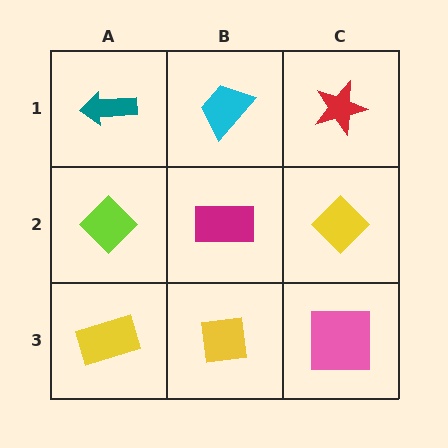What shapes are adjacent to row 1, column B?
A magenta rectangle (row 2, column B), a teal arrow (row 1, column A), a red star (row 1, column C).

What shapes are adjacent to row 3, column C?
A yellow diamond (row 2, column C), a yellow square (row 3, column B).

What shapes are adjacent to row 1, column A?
A lime diamond (row 2, column A), a cyan trapezoid (row 1, column B).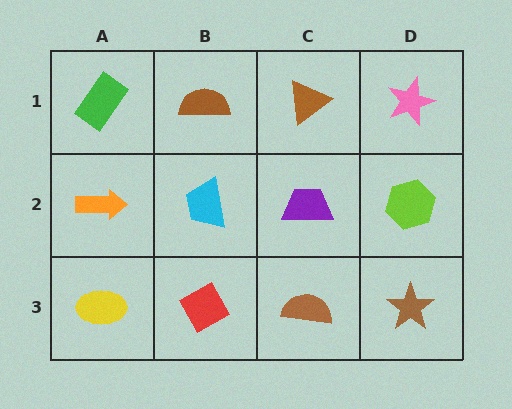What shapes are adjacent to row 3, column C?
A purple trapezoid (row 2, column C), a red diamond (row 3, column B), a brown star (row 3, column D).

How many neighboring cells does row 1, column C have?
3.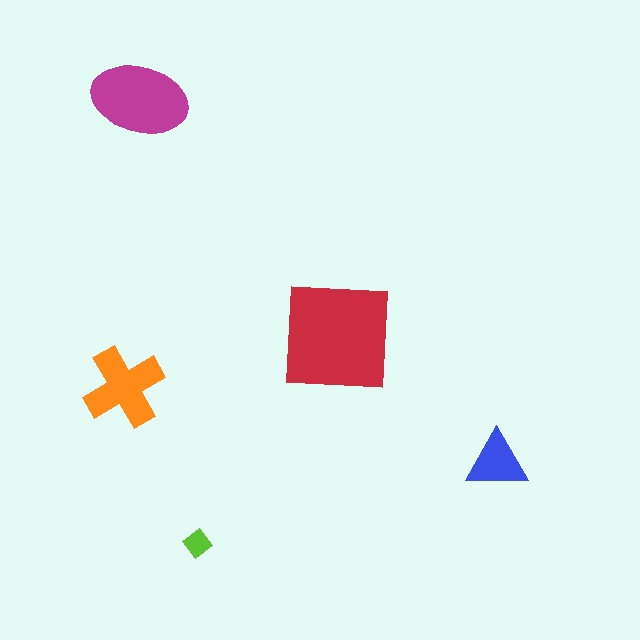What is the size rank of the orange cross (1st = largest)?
3rd.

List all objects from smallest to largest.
The lime diamond, the blue triangle, the orange cross, the magenta ellipse, the red square.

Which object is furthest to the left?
The orange cross is leftmost.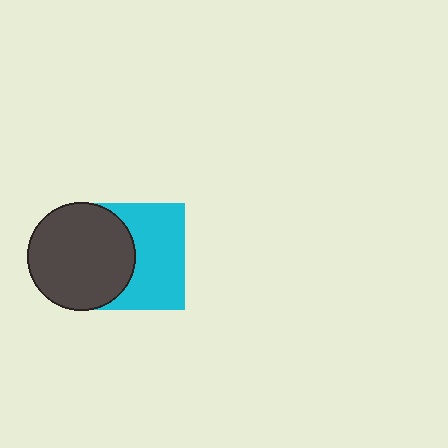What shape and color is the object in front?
The object in front is a dark gray circle.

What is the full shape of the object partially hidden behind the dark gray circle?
The partially hidden object is a cyan square.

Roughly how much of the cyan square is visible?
About half of it is visible (roughly 56%).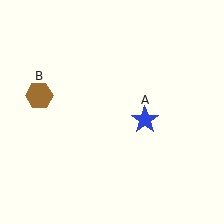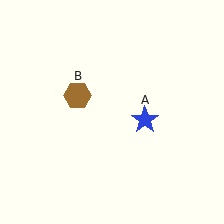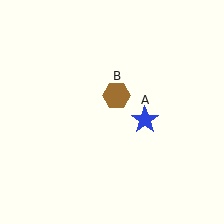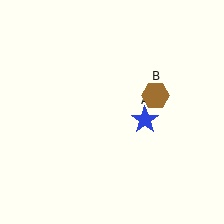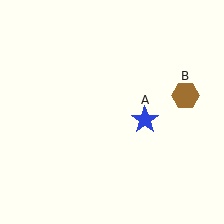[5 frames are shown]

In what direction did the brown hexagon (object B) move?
The brown hexagon (object B) moved right.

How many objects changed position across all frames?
1 object changed position: brown hexagon (object B).